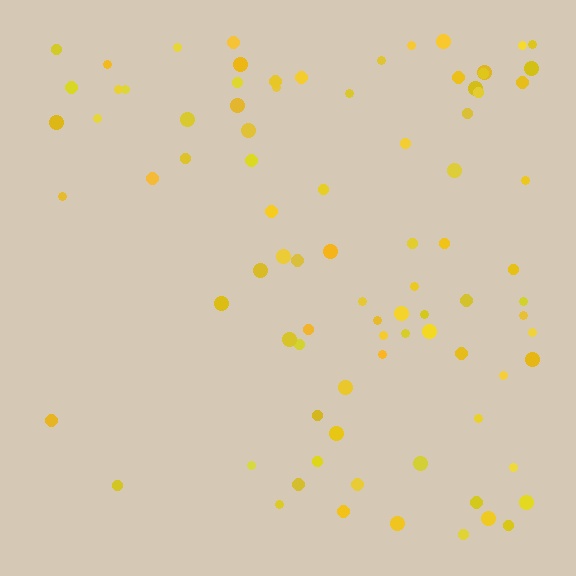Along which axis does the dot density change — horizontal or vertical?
Horizontal.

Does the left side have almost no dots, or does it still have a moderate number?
Still a moderate number, just noticeably fewer than the right.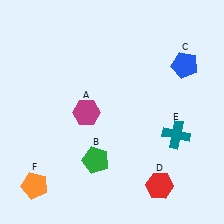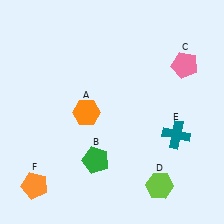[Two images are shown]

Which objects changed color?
A changed from magenta to orange. C changed from blue to pink. D changed from red to lime.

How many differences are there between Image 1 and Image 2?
There are 3 differences between the two images.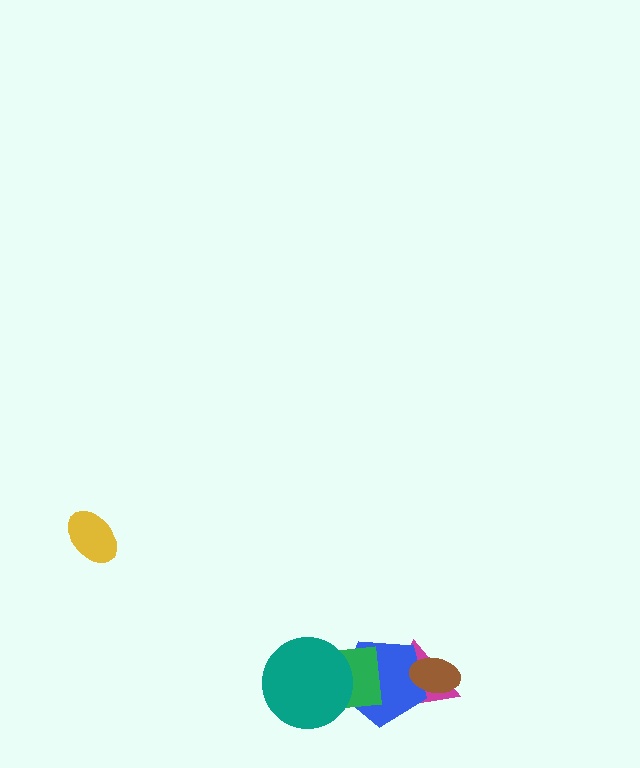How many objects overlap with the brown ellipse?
2 objects overlap with the brown ellipse.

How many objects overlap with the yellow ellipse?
0 objects overlap with the yellow ellipse.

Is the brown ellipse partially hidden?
No, no other shape covers it.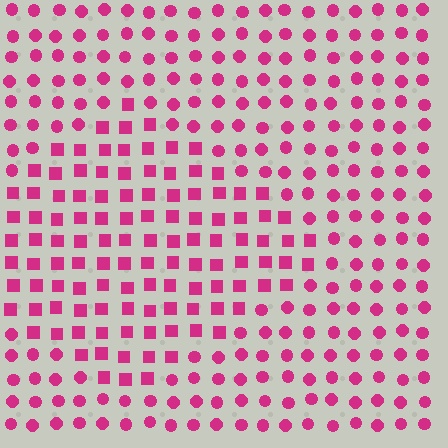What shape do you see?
I see a diamond.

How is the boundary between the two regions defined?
The boundary is defined by a change in element shape: squares inside vs. circles outside. All elements share the same color and spacing.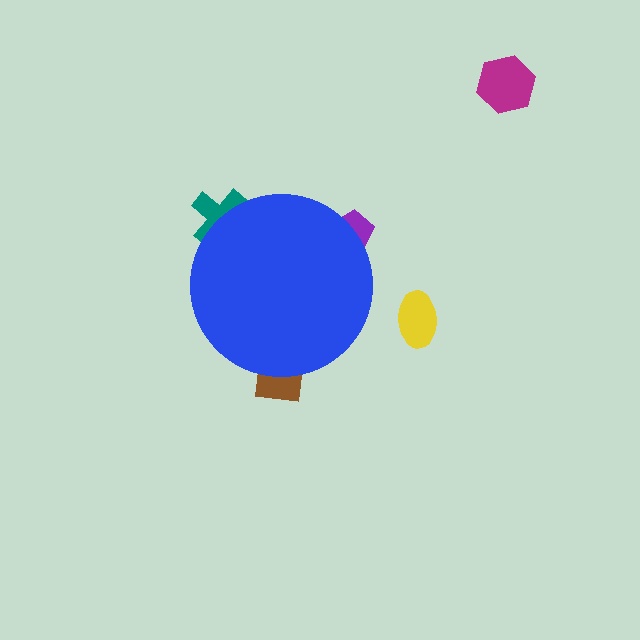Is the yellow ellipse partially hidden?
No, the yellow ellipse is fully visible.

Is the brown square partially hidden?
Yes, the brown square is partially hidden behind the blue circle.